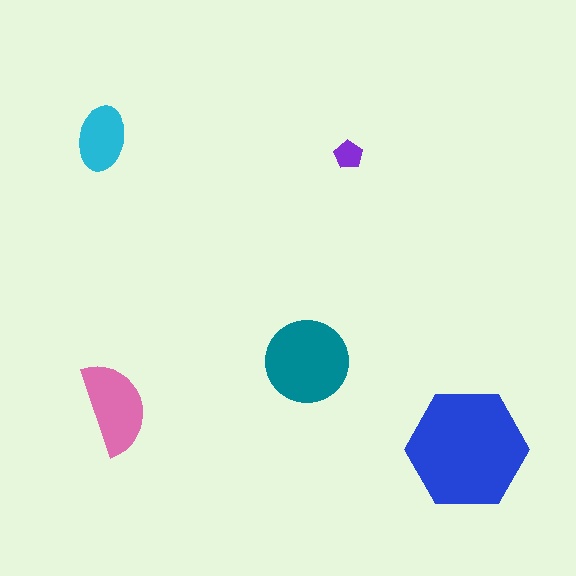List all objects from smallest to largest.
The purple pentagon, the cyan ellipse, the pink semicircle, the teal circle, the blue hexagon.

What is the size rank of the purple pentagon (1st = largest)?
5th.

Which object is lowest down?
The blue hexagon is bottommost.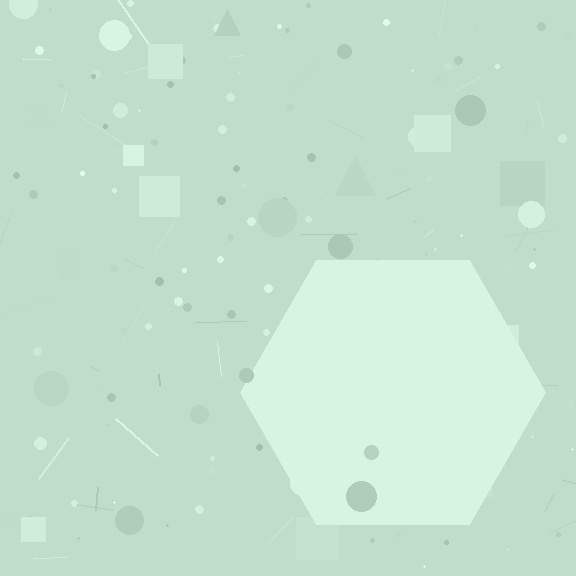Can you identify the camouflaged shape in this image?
The camouflaged shape is a hexagon.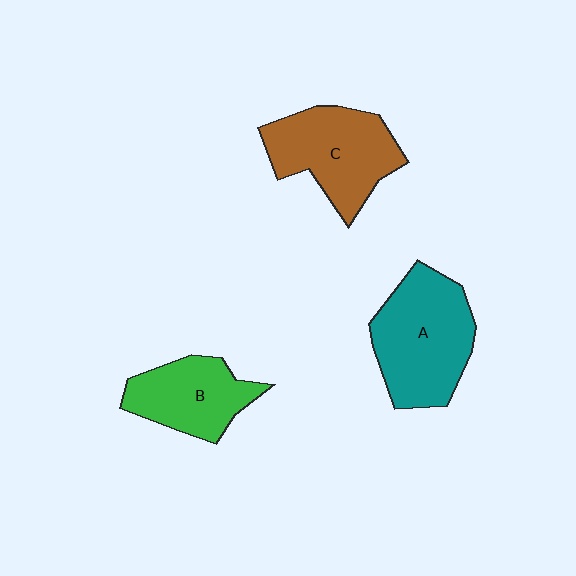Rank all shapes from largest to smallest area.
From largest to smallest: A (teal), C (brown), B (green).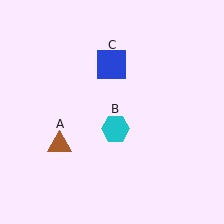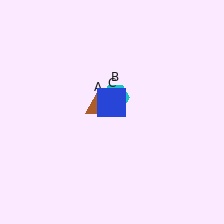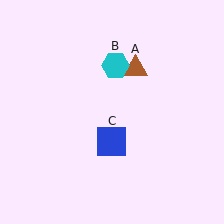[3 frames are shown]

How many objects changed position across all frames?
3 objects changed position: brown triangle (object A), cyan hexagon (object B), blue square (object C).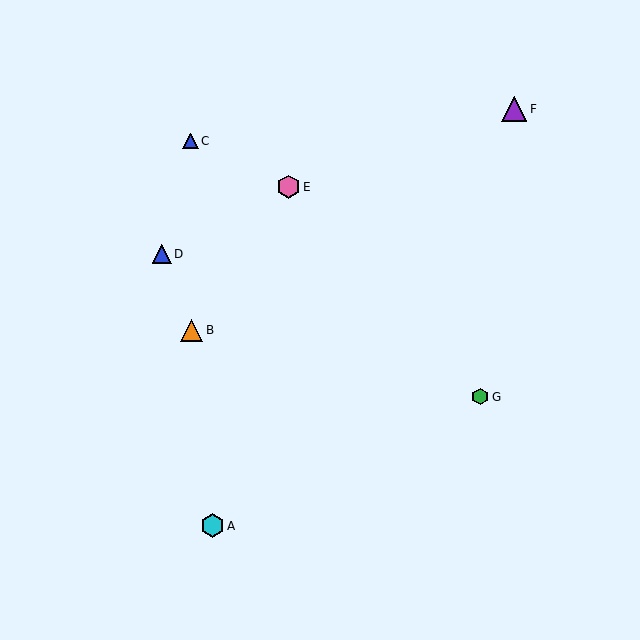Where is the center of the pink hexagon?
The center of the pink hexagon is at (288, 187).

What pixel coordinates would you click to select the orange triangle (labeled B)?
Click at (191, 330) to select the orange triangle B.